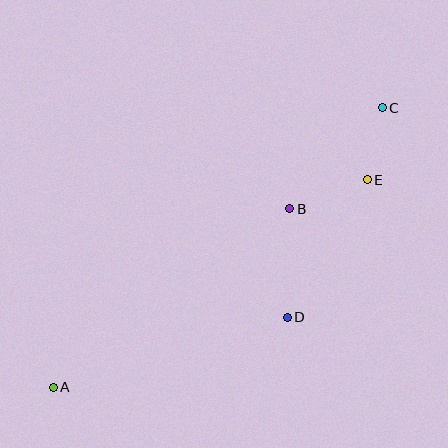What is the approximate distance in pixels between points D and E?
The distance between D and E is approximately 159 pixels.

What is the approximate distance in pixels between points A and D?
The distance between A and D is approximately 244 pixels.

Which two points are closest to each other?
Points C and E are closest to each other.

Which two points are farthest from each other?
Points A and C are farthest from each other.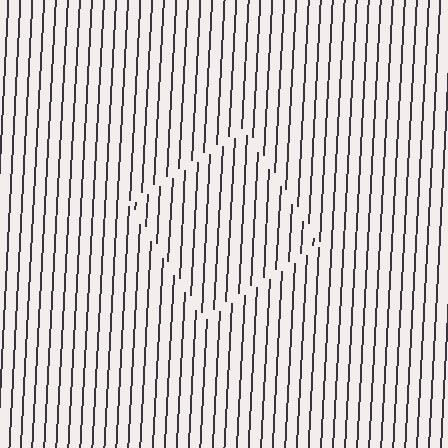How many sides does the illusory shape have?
4 sides — the line-ends trace a square.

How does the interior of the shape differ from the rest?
The interior of the shape contains the same grating, shifted by half a period — the contour is defined by the phase discontinuity where line-ends from the inner and outer gratings abut.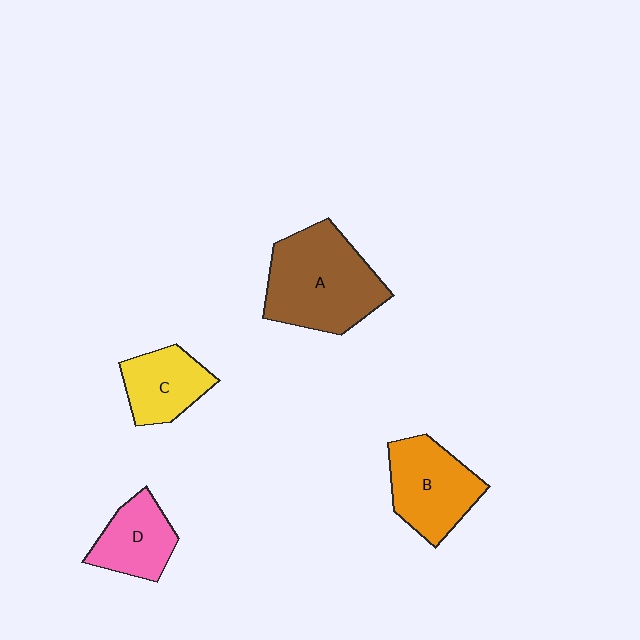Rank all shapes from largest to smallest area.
From largest to smallest: A (brown), B (orange), C (yellow), D (pink).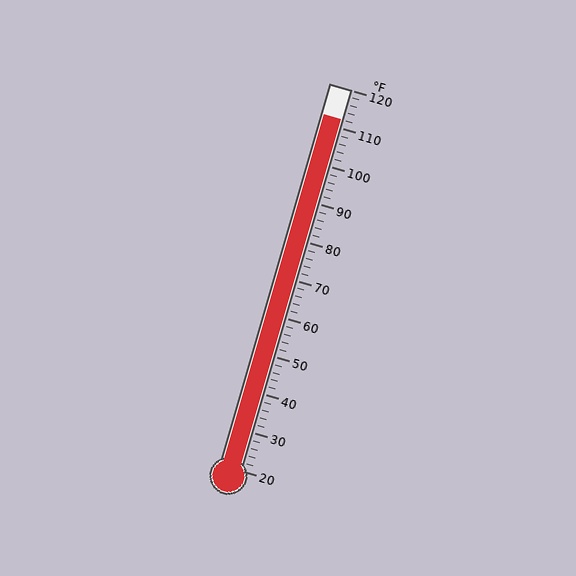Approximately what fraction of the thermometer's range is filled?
The thermometer is filled to approximately 90% of its range.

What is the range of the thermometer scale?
The thermometer scale ranges from 20°F to 120°F.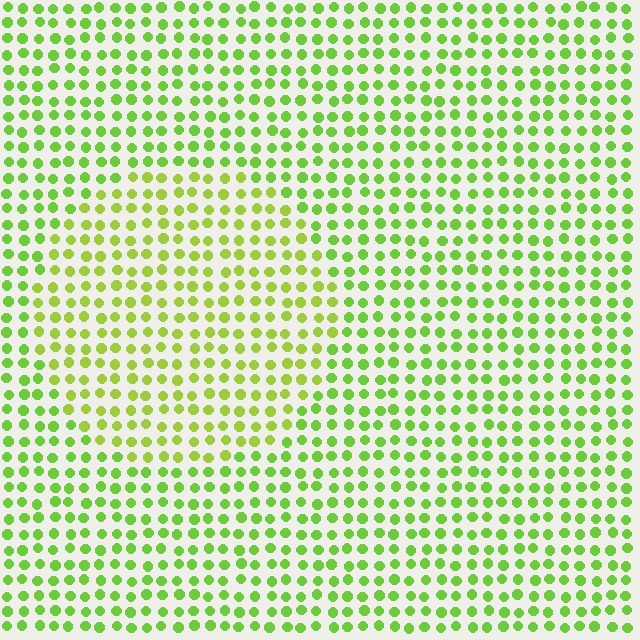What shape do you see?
I see a circle.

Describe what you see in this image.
The image is filled with small lime elements in a uniform arrangement. A circle-shaped region is visible where the elements are tinted to a slightly different hue, forming a subtle color boundary.